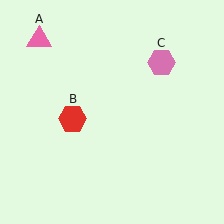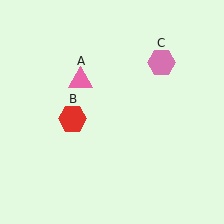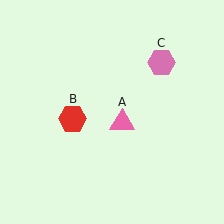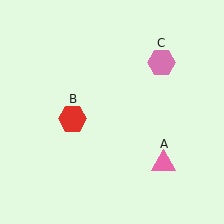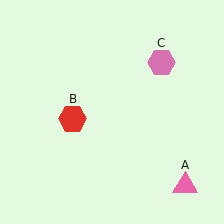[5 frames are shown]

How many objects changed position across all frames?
1 object changed position: pink triangle (object A).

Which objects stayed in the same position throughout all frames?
Red hexagon (object B) and pink hexagon (object C) remained stationary.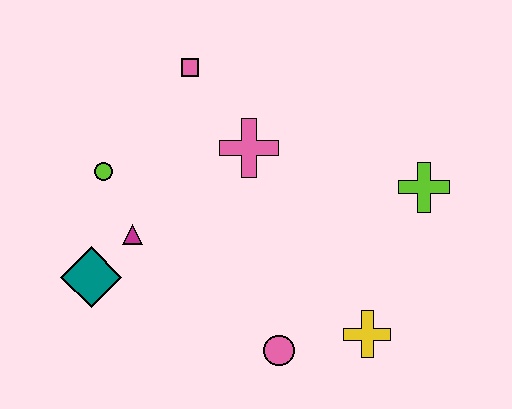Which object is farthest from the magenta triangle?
The lime cross is farthest from the magenta triangle.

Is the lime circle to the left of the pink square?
Yes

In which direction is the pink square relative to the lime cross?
The pink square is to the left of the lime cross.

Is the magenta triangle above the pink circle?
Yes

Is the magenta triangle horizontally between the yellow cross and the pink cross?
No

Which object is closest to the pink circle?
The yellow cross is closest to the pink circle.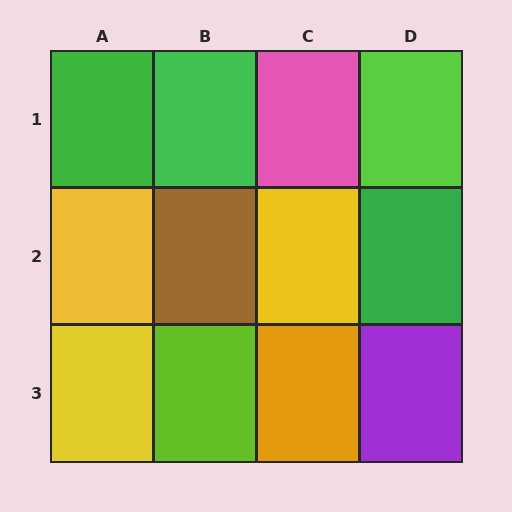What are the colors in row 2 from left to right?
Yellow, brown, yellow, green.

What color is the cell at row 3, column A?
Yellow.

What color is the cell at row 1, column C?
Pink.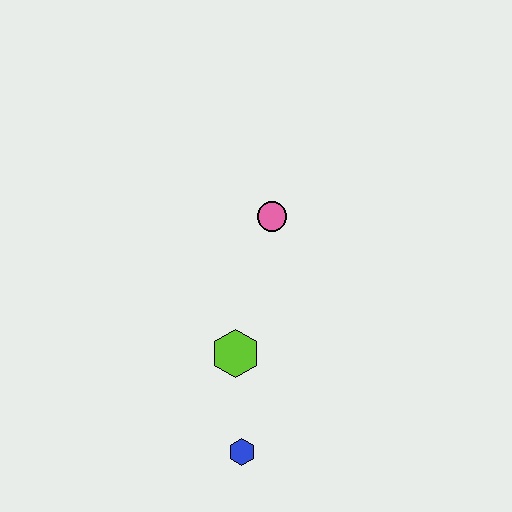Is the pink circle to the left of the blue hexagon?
No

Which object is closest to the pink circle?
The lime hexagon is closest to the pink circle.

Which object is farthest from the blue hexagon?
The pink circle is farthest from the blue hexagon.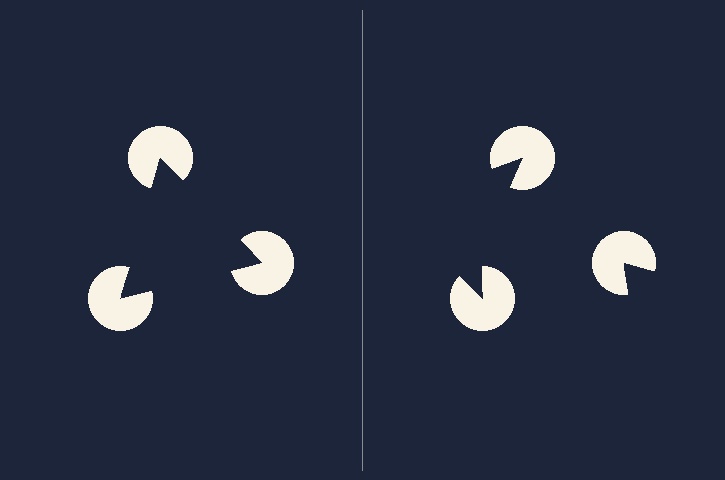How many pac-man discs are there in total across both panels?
6 — 3 on each side.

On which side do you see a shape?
An illusory triangle appears on the left side. On the right side the wedge cuts are rotated, so no coherent shape forms.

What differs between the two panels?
The pac-man discs are positioned identically on both sides; only the wedge orientations differ. On the left they align to a triangle; on the right they are misaligned.